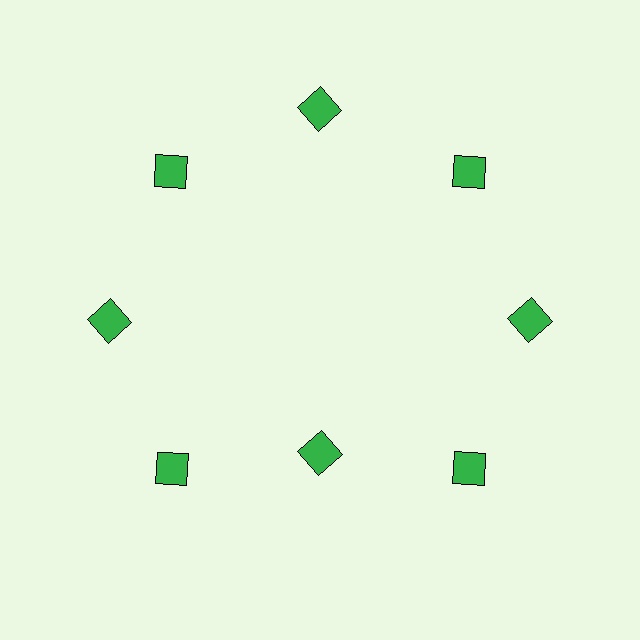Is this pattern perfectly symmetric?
No. The 8 green diamonds are arranged in a ring, but one element near the 6 o'clock position is pulled inward toward the center, breaking the 8-fold rotational symmetry.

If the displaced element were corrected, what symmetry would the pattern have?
It would have 8-fold rotational symmetry — the pattern would map onto itself every 45 degrees.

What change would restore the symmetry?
The symmetry would be restored by moving it outward, back onto the ring so that all 8 diamonds sit at equal angles and equal distance from the center.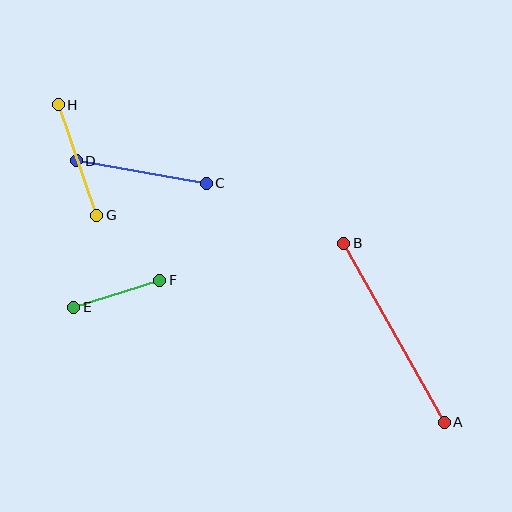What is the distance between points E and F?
The distance is approximately 90 pixels.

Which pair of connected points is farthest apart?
Points A and B are farthest apart.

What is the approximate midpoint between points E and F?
The midpoint is at approximately (117, 294) pixels.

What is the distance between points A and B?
The distance is approximately 205 pixels.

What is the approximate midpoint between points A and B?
The midpoint is at approximately (394, 333) pixels.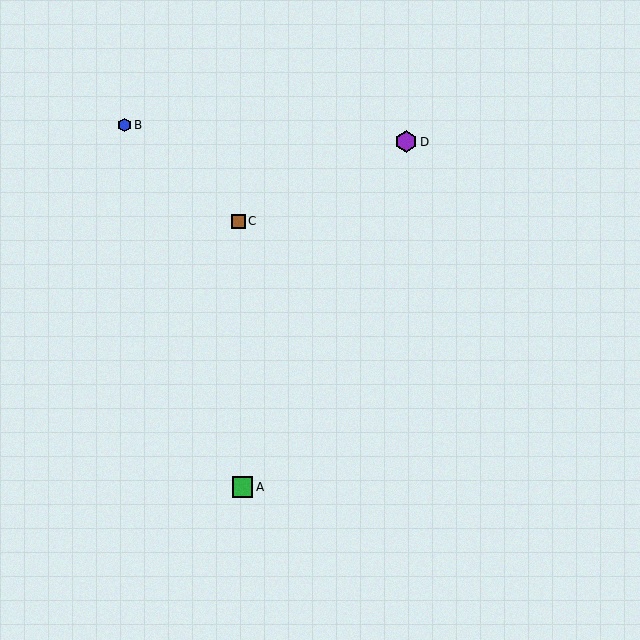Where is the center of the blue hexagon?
The center of the blue hexagon is at (124, 125).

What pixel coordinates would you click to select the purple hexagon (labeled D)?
Click at (406, 142) to select the purple hexagon D.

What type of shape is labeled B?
Shape B is a blue hexagon.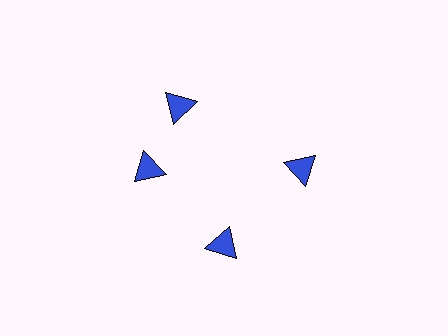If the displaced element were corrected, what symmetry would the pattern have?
It would have 4-fold rotational symmetry — the pattern would map onto itself every 90 degrees.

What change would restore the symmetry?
The symmetry would be restored by rotating it back into even spacing with its neighbors so that all 4 triangles sit at equal angles and equal distance from the center.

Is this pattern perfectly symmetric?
No. The 4 blue triangles are arranged in a ring, but one element near the 12 o'clock position is rotated out of alignment along the ring, breaking the 4-fold rotational symmetry.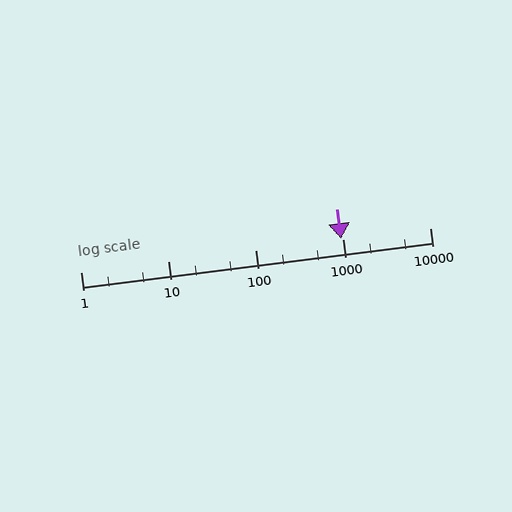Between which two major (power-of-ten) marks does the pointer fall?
The pointer is between 100 and 1000.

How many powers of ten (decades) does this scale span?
The scale spans 4 decades, from 1 to 10000.